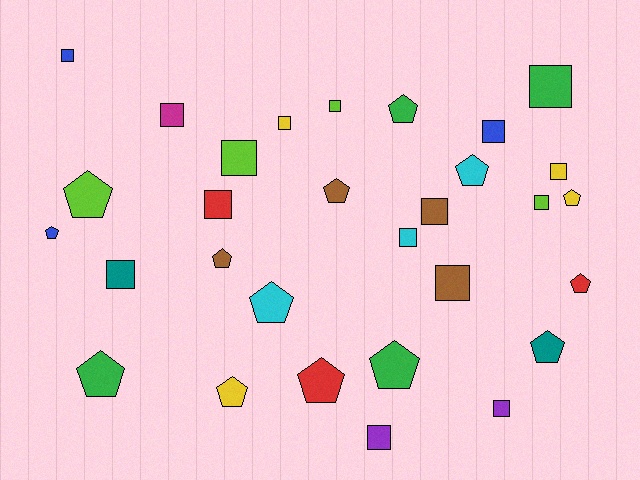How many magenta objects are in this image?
There is 1 magenta object.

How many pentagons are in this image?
There are 14 pentagons.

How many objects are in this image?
There are 30 objects.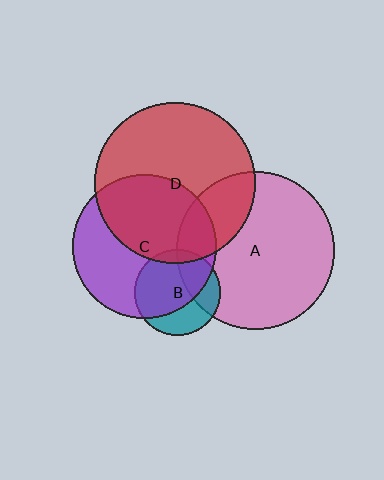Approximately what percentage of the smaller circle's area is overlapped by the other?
Approximately 30%.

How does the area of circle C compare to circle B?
Approximately 2.8 times.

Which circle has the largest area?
Circle D (red).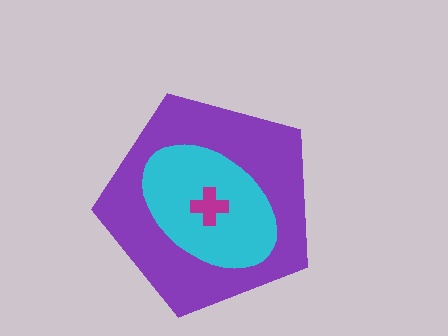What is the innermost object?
The magenta cross.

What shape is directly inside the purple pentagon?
The cyan ellipse.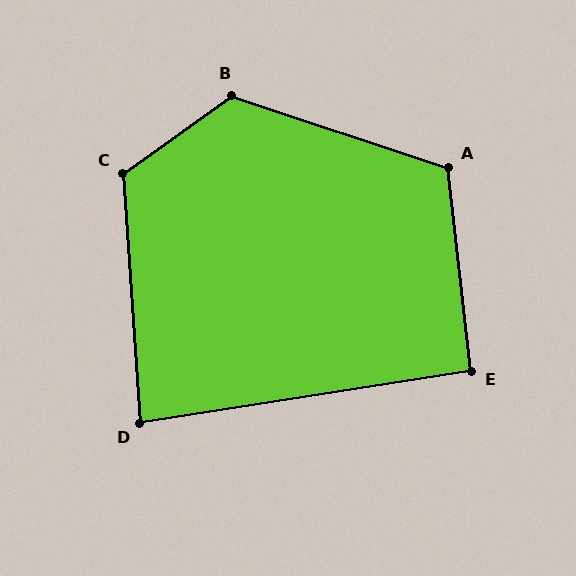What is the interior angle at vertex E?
Approximately 93 degrees (approximately right).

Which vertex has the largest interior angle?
B, at approximately 126 degrees.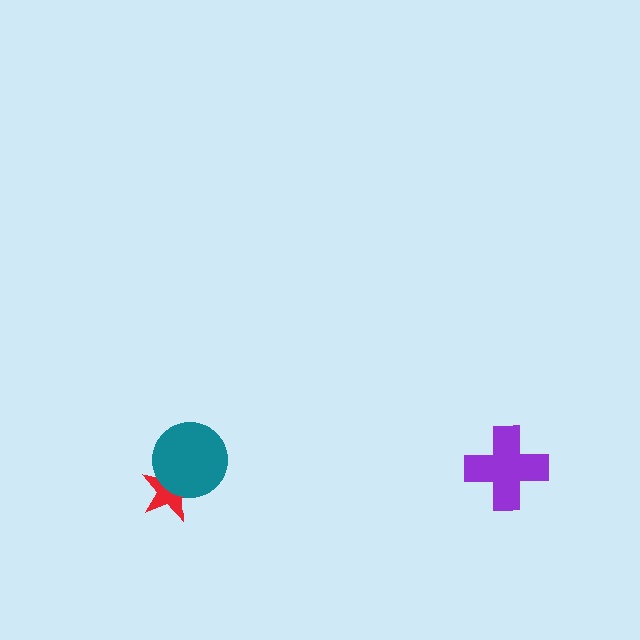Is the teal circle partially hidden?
No, no other shape covers it.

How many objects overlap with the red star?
1 object overlaps with the red star.